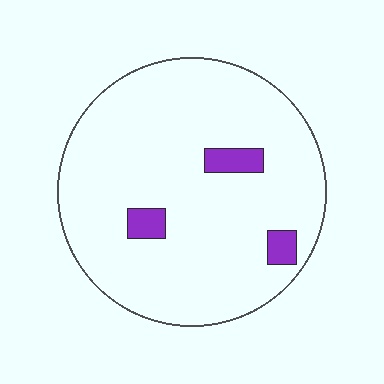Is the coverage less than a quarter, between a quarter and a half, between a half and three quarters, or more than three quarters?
Less than a quarter.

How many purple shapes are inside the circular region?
3.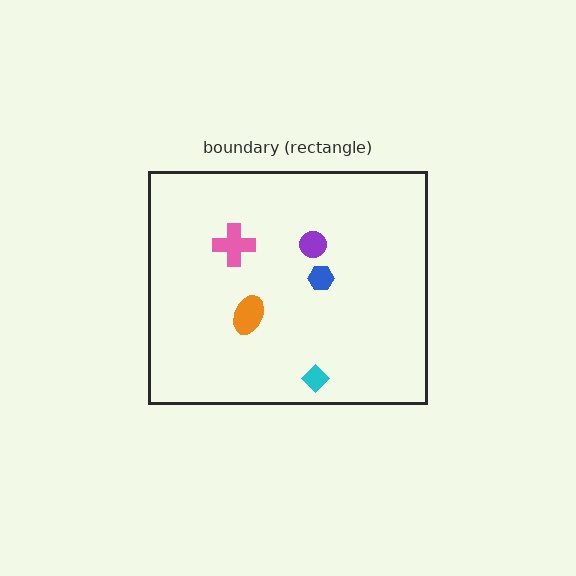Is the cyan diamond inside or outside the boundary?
Inside.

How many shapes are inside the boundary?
5 inside, 0 outside.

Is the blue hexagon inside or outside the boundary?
Inside.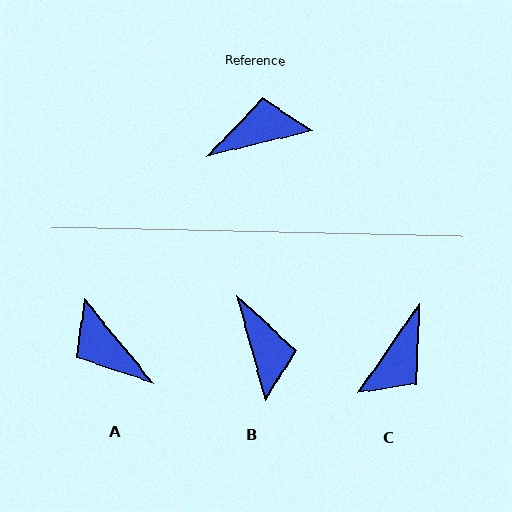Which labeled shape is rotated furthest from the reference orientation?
C, about 138 degrees away.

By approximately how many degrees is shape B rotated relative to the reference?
Approximately 89 degrees clockwise.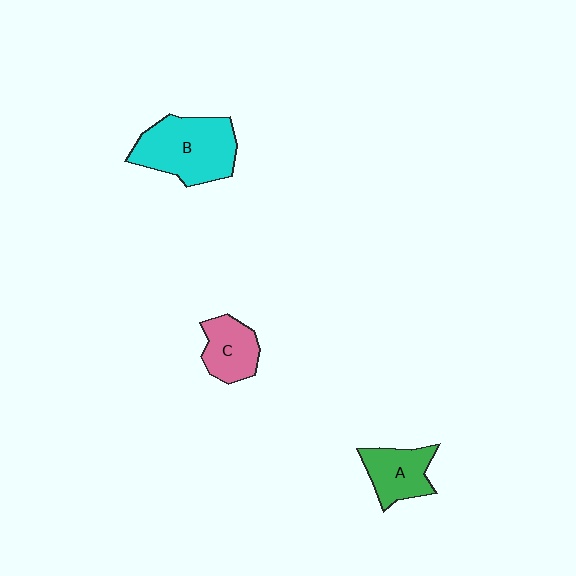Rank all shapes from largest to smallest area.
From largest to smallest: B (cyan), A (green), C (pink).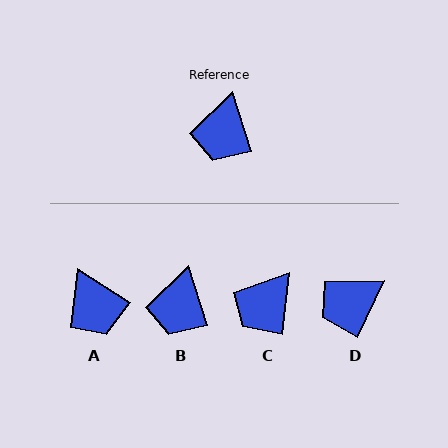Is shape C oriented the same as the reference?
No, it is off by about 24 degrees.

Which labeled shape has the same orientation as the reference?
B.